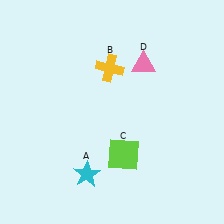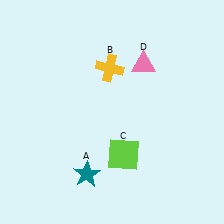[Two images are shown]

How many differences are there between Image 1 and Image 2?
There is 1 difference between the two images.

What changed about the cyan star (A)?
In Image 1, A is cyan. In Image 2, it changed to teal.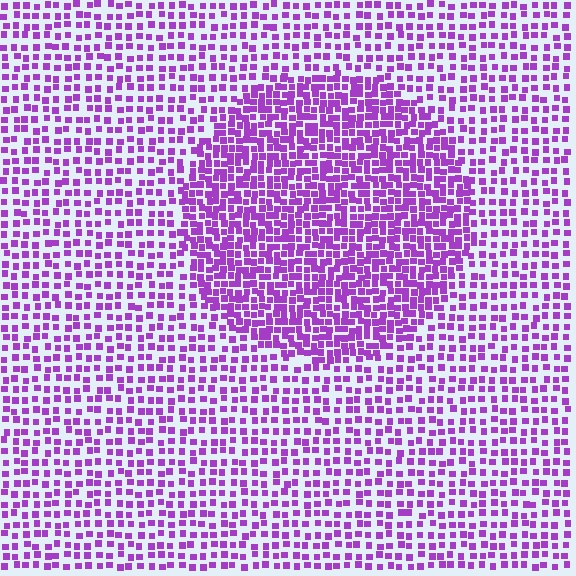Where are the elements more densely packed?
The elements are more densely packed inside the circle boundary.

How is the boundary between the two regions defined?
The boundary is defined by a change in element density (approximately 1.9x ratio). All elements are the same color, size, and shape.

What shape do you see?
I see a circle.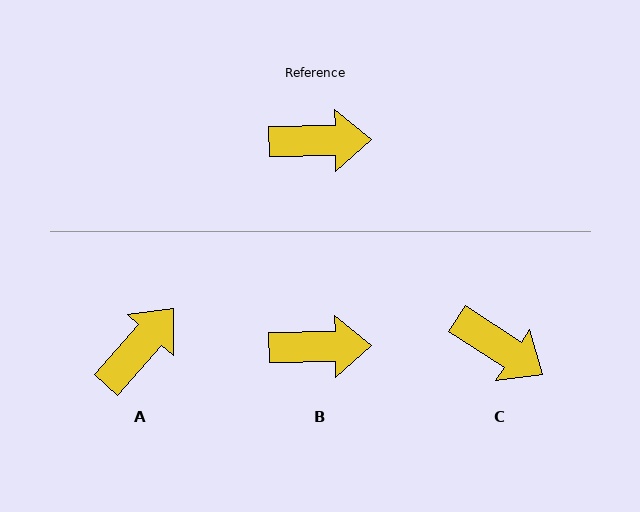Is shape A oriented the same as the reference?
No, it is off by about 48 degrees.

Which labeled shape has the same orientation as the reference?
B.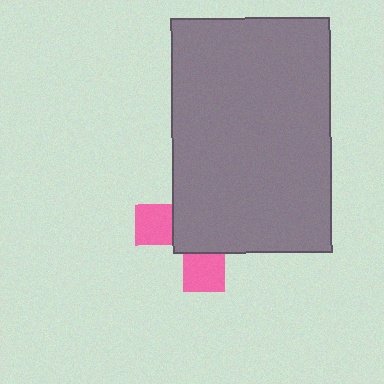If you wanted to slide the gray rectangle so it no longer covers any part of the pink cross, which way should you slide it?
Slide it toward the upper-right — that is the most direct way to separate the two shapes.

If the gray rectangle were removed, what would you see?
You would see the complete pink cross.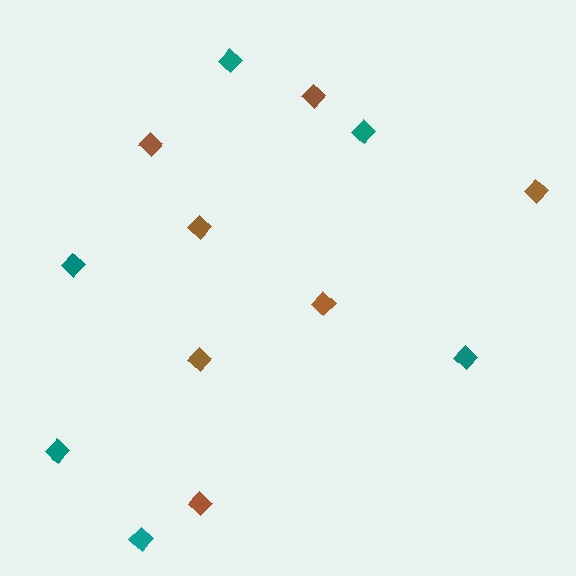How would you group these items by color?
There are 2 groups: one group of brown diamonds (7) and one group of teal diamonds (6).